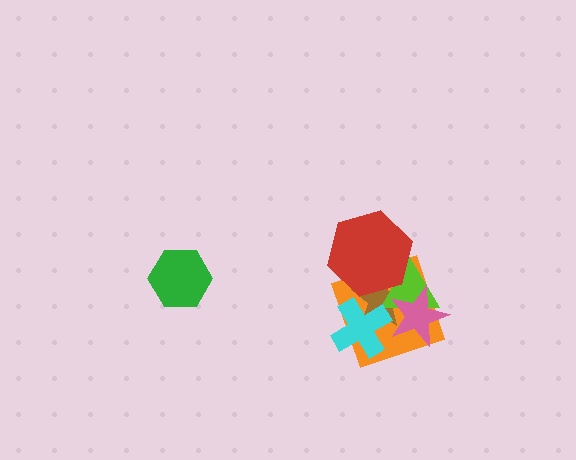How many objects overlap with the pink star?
3 objects overlap with the pink star.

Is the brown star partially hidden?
Yes, it is partially covered by another shape.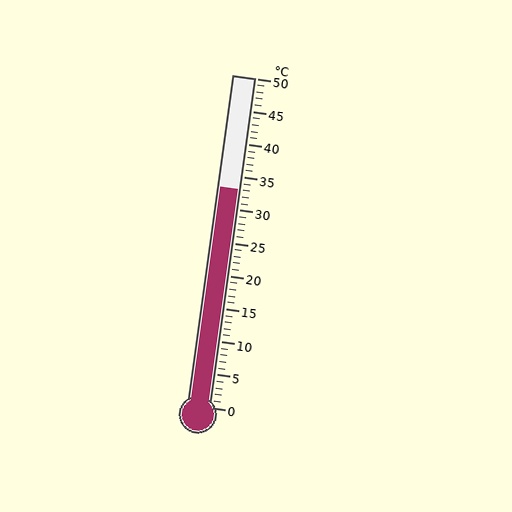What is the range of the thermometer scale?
The thermometer scale ranges from 0°C to 50°C.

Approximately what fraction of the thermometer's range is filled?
The thermometer is filled to approximately 65% of its range.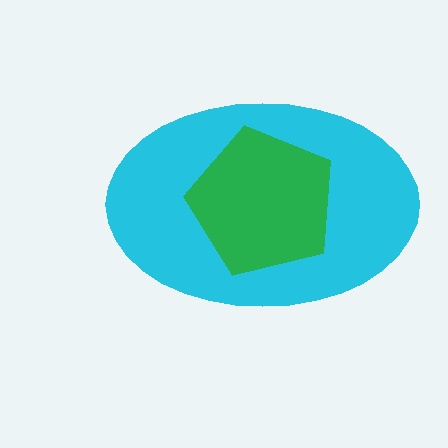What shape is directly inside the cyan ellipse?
The green pentagon.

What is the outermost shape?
The cyan ellipse.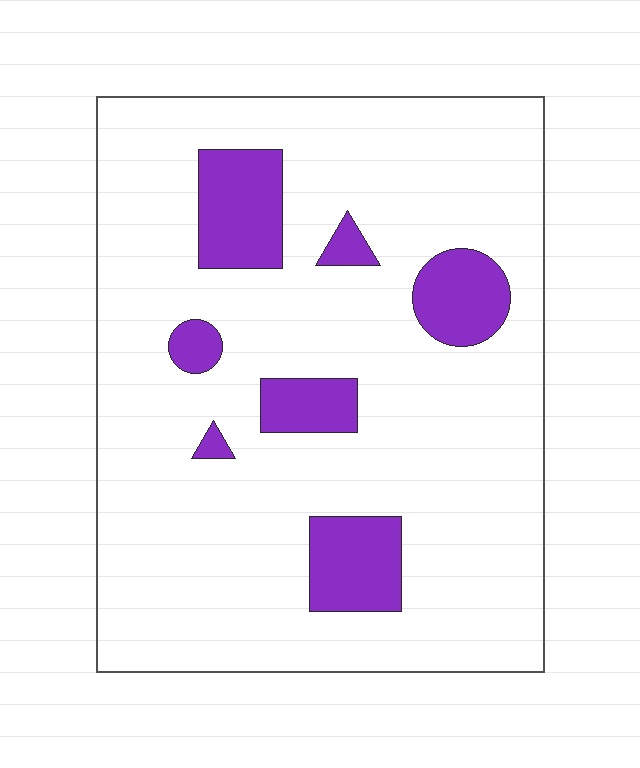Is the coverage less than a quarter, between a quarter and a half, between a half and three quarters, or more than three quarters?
Less than a quarter.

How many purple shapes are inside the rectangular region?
7.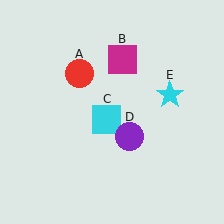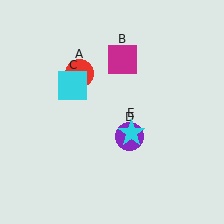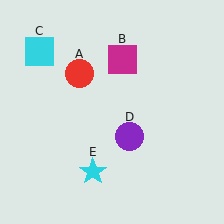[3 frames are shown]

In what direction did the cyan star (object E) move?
The cyan star (object E) moved down and to the left.